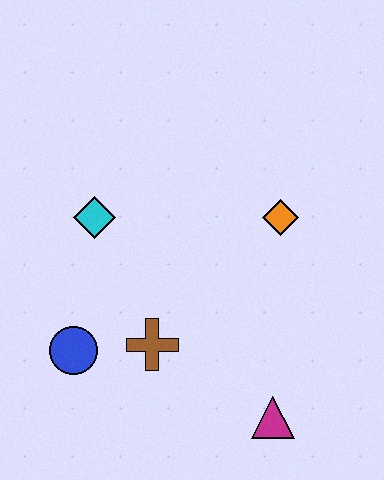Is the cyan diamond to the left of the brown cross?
Yes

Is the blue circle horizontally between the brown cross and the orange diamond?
No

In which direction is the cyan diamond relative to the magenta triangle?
The cyan diamond is above the magenta triangle.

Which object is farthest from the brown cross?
The orange diamond is farthest from the brown cross.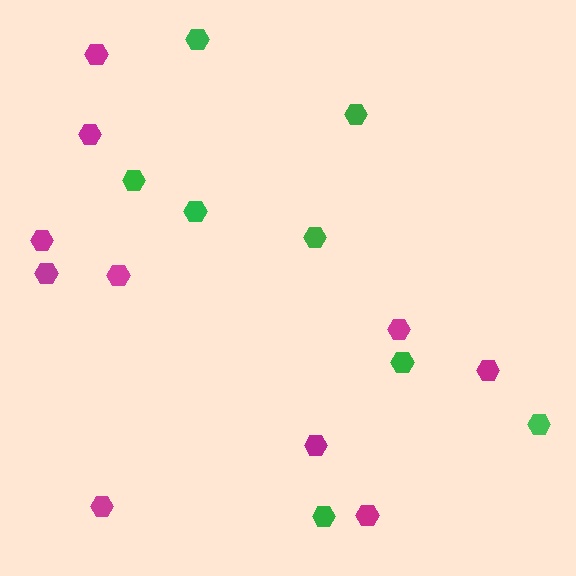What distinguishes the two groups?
There are 2 groups: one group of magenta hexagons (10) and one group of green hexagons (8).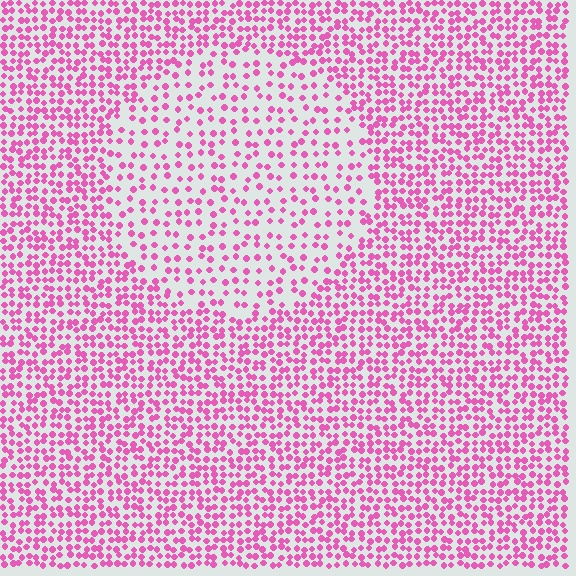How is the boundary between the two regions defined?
The boundary is defined by a change in element density (approximately 2.0x ratio). All elements are the same color, size, and shape.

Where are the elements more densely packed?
The elements are more densely packed outside the circle boundary.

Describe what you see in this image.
The image contains small pink elements arranged at two different densities. A circle-shaped region is visible where the elements are less densely packed than the surrounding area.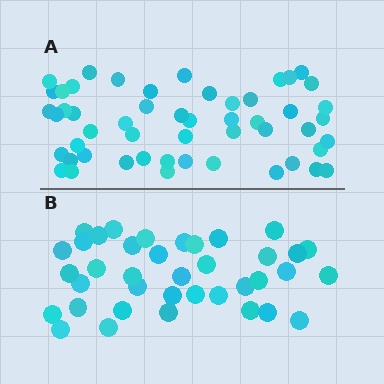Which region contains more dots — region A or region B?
Region A (the top region) has more dots.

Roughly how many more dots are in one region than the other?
Region A has approximately 15 more dots than region B.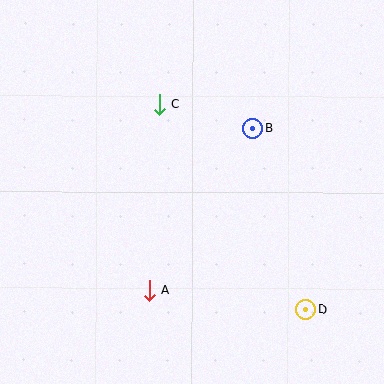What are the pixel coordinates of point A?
Point A is at (149, 290).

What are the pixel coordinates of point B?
Point B is at (253, 129).